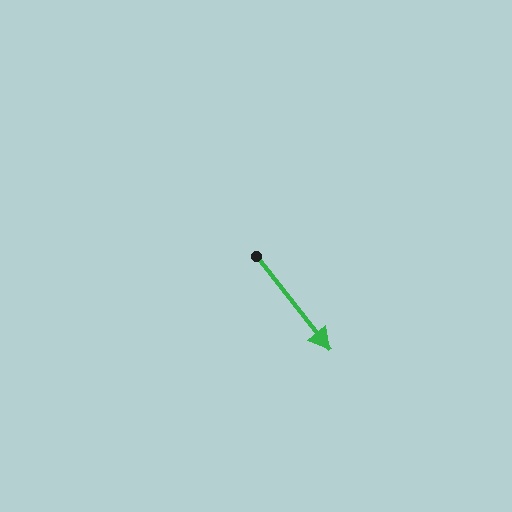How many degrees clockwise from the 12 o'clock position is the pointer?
Approximately 142 degrees.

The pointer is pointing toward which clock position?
Roughly 5 o'clock.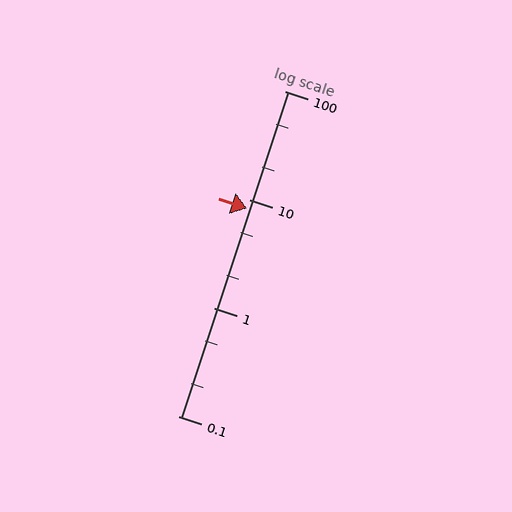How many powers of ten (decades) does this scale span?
The scale spans 3 decades, from 0.1 to 100.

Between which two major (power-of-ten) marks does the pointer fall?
The pointer is between 1 and 10.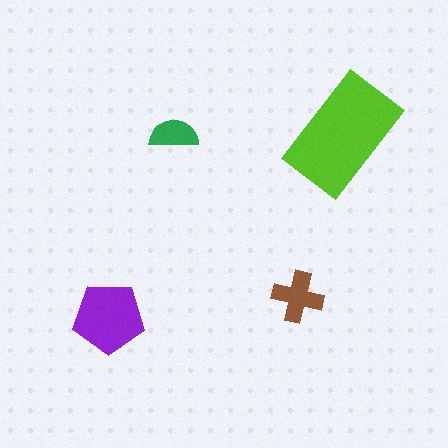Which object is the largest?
The lime rectangle.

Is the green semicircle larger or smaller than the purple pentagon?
Smaller.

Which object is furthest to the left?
The purple pentagon is leftmost.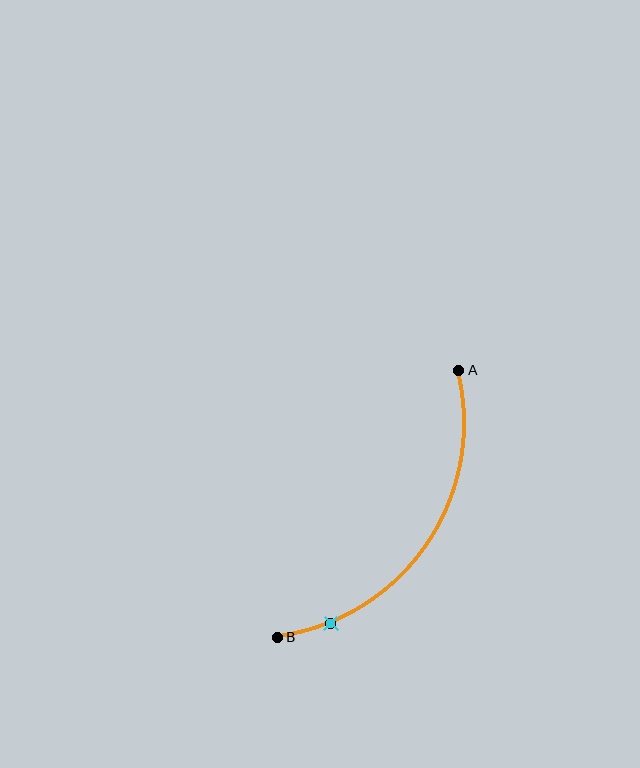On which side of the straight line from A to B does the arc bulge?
The arc bulges below and to the right of the straight line connecting A and B.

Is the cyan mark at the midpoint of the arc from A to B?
No. The cyan mark lies on the arc but is closer to endpoint B. The arc midpoint would be at the point on the curve equidistant along the arc from both A and B.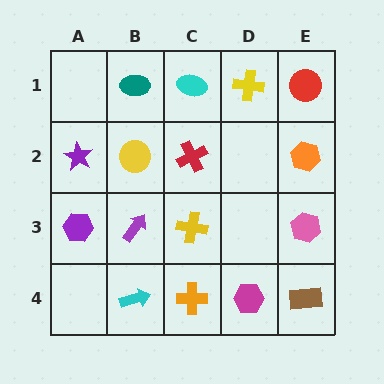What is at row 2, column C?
A red cross.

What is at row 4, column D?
A magenta hexagon.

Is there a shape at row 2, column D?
No, that cell is empty.